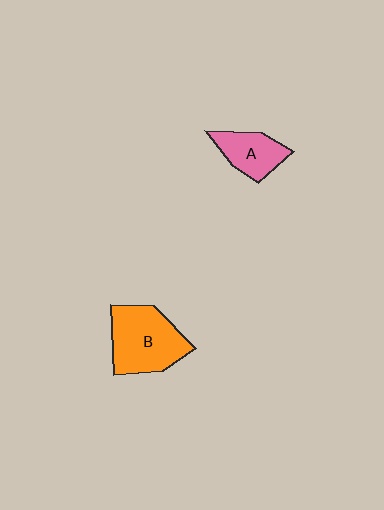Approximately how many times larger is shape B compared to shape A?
Approximately 1.7 times.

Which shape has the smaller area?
Shape A (pink).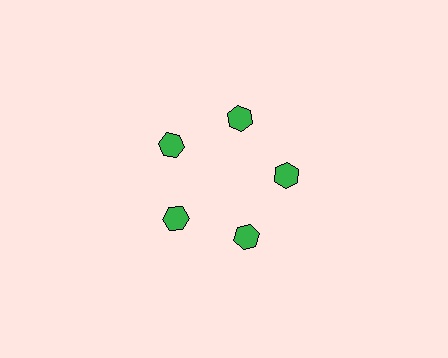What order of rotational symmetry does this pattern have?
This pattern has 5-fold rotational symmetry.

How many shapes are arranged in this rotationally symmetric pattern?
There are 5 shapes, arranged in 5 groups of 1.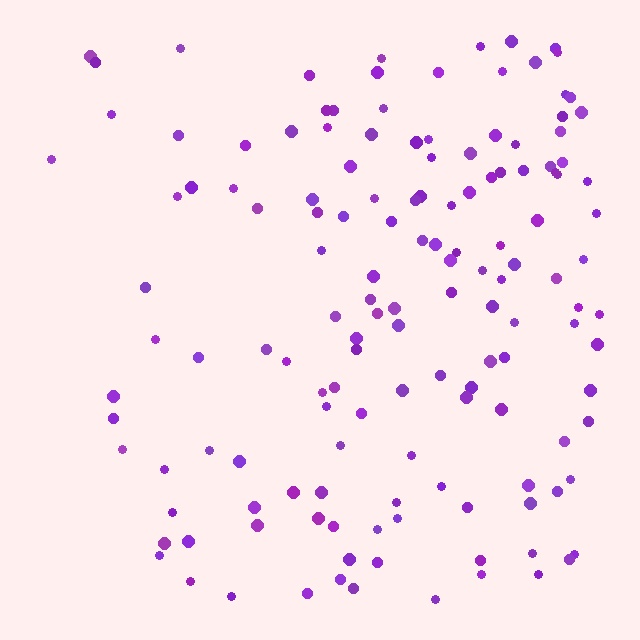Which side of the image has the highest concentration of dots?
The right.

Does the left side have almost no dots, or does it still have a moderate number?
Still a moderate number, just noticeably fewer than the right.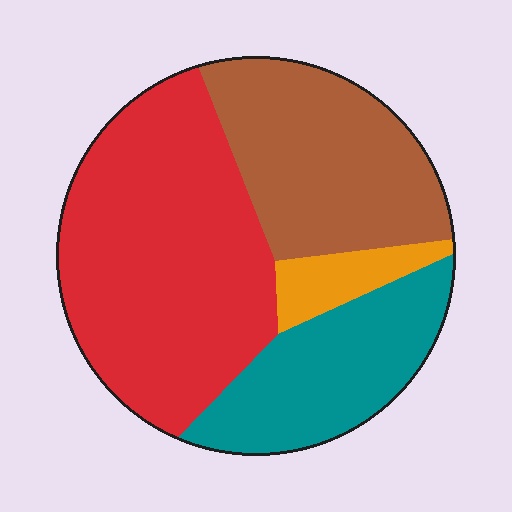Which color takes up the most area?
Red, at roughly 45%.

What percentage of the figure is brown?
Brown takes up between a sixth and a third of the figure.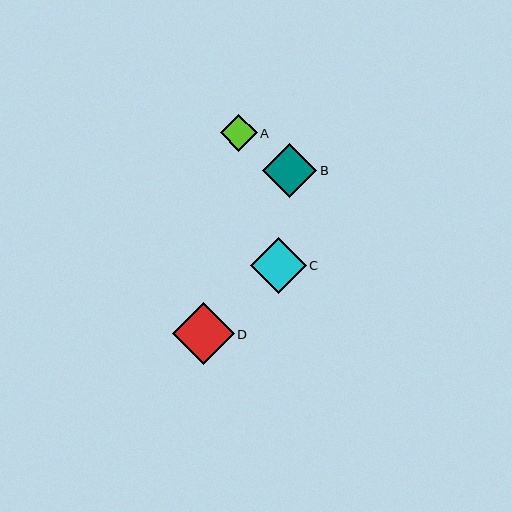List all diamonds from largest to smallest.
From largest to smallest: D, C, B, A.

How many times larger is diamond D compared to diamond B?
Diamond D is approximately 1.1 times the size of diamond B.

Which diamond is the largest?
Diamond D is the largest with a size of approximately 62 pixels.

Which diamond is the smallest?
Diamond A is the smallest with a size of approximately 37 pixels.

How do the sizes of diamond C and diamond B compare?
Diamond C and diamond B are approximately the same size.